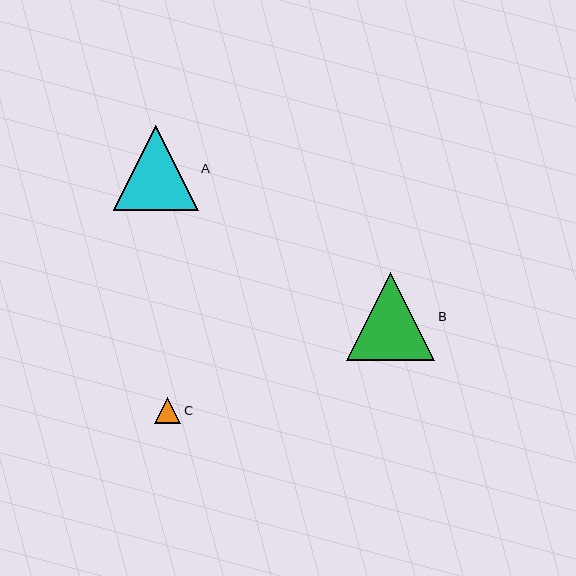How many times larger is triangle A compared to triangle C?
Triangle A is approximately 3.2 times the size of triangle C.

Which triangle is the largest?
Triangle B is the largest with a size of approximately 88 pixels.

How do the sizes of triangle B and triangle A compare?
Triangle B and triangle A are approximately the same size.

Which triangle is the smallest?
Triangle C is the smallest with a size of approximately 26 pixels.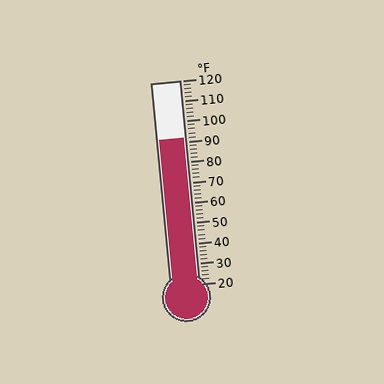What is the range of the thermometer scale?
The thermometer scale ranges from 20°F to 120°F.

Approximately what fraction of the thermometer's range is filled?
The thermometer is filled to approximately 70% of its range.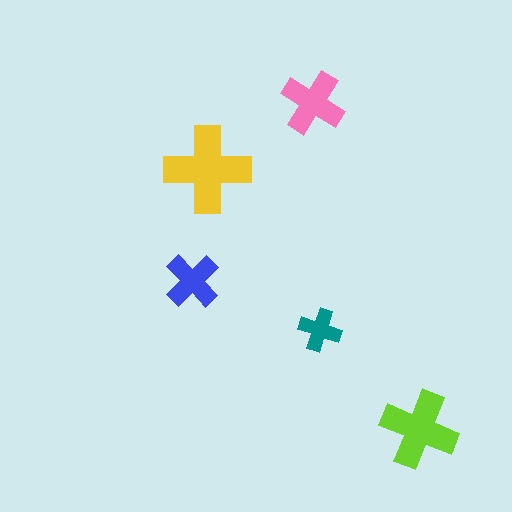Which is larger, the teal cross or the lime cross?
The lime one.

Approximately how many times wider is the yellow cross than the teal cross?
About 2 times wider.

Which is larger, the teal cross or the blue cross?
The blue one.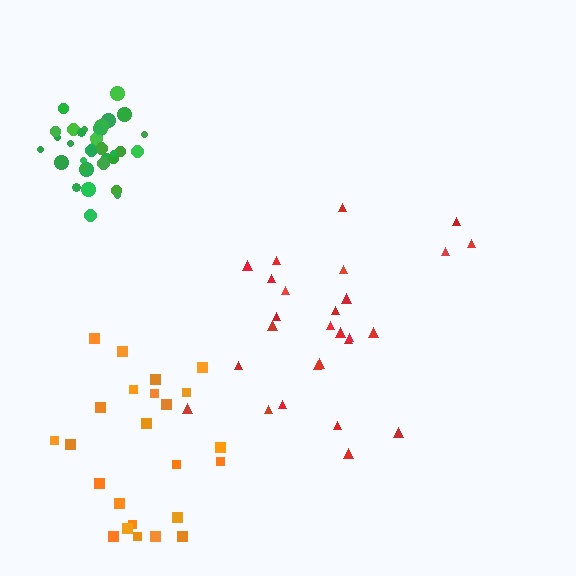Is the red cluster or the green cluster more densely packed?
Green.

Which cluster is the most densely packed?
Green.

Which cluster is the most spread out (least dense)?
Orange.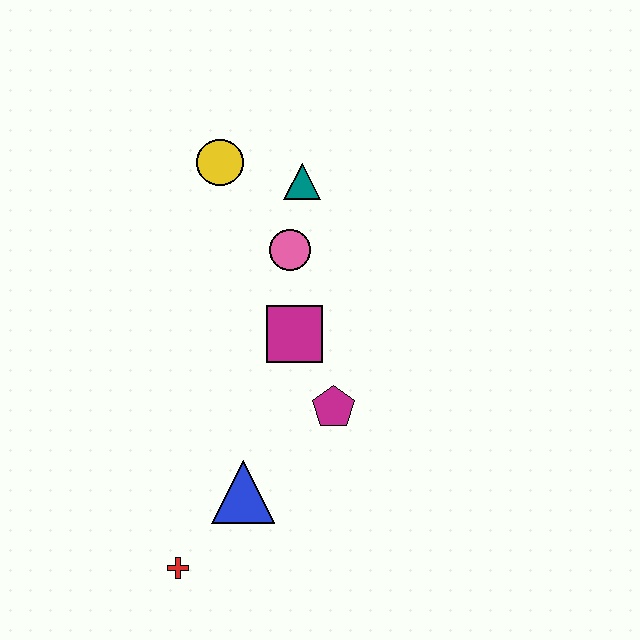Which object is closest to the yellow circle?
The teal triangle is closest to the yellow circle.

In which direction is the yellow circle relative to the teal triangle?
The yellow circle is to the left of the teal triangle.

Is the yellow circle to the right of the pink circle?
No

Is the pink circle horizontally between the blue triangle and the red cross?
No